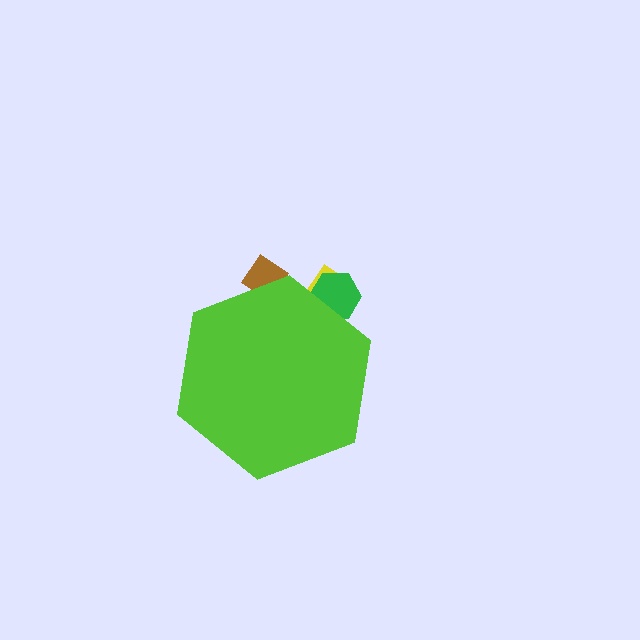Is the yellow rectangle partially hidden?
Yes, the yellow rectangle is partially hidden behind the lime hexagon.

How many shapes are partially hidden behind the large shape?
3 shapes are partially hidden.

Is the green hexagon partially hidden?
Yes, the green hexagon is partially hidden behind the lime hexagon.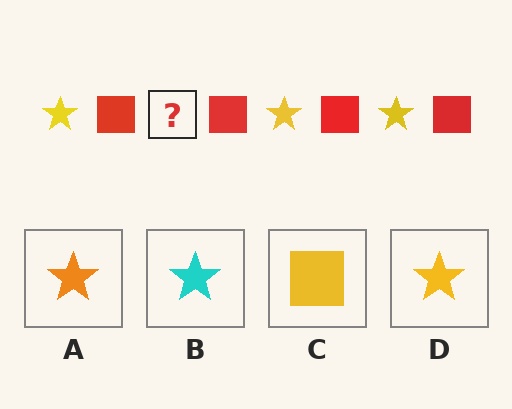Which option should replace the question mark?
Option D.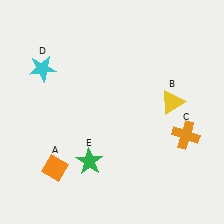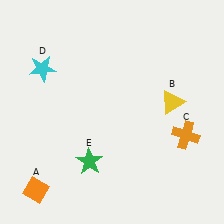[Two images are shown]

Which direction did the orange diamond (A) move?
The orange diamond (A) moved down.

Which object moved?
The orange diamond (A) moved down.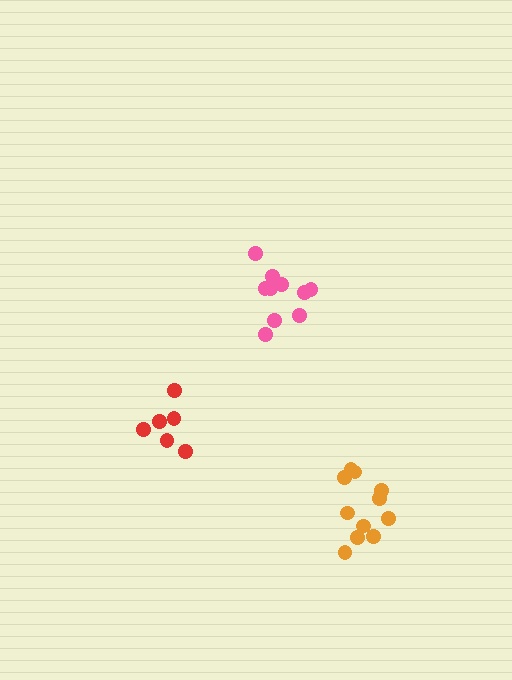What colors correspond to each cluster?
The clusters are colored: red, orange, pink.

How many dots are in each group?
Group 1: 6 dots, Group 2: 11 dots, Group 3: 10 dots (27 total).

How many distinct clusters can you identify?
There are 3 distinct clusters.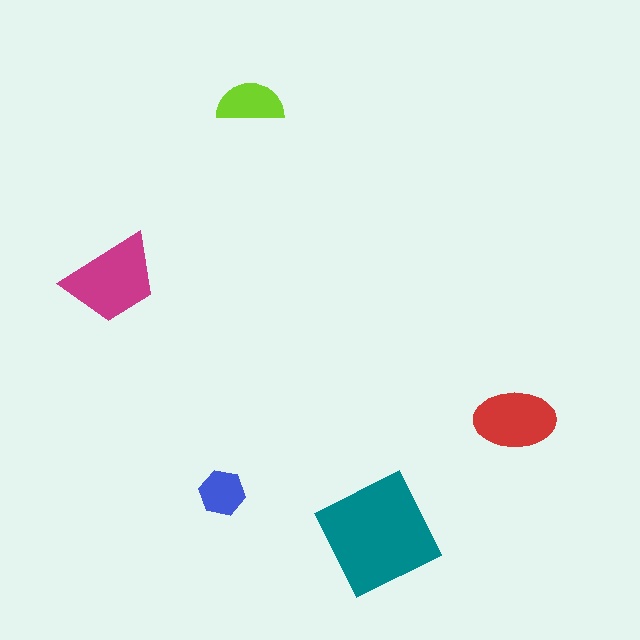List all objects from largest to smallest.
The teal square, the magenta trapezoid, the red ellipse, the lime semicircle, the blue hexagon.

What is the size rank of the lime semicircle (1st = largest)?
4th.